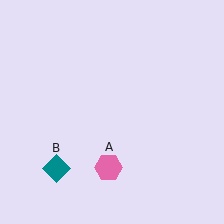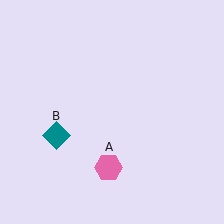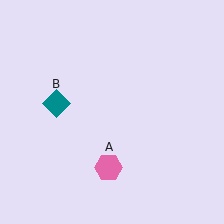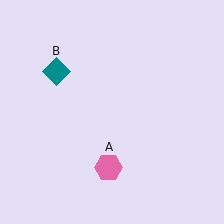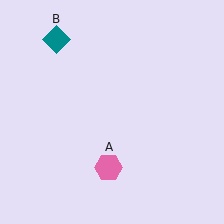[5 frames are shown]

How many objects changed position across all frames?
1 object changed position: teal diamond (object B).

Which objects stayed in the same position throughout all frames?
Pink hexagon (object A) remained stationary.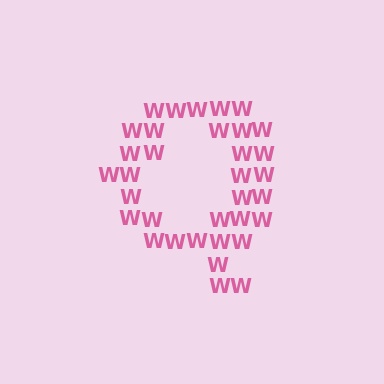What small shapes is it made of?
It is made of small letter W's.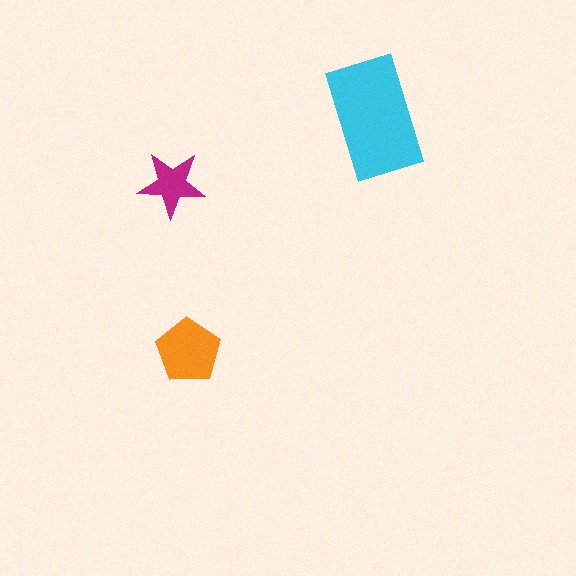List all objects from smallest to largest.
The magenta star, the orange pentagon, the cyan rectangle.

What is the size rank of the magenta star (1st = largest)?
3rd.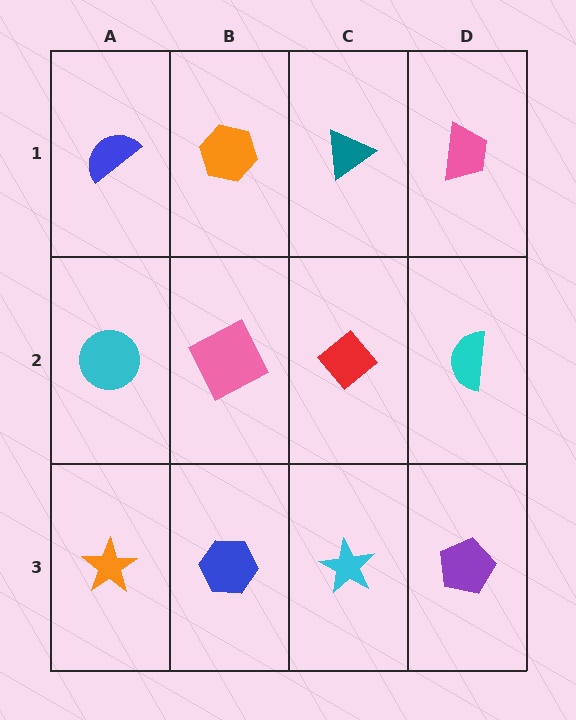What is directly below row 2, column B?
A blue hexagon.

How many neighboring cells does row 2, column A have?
3.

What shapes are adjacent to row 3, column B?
A pink square (row 2, column B), an orange star (row 3, column A), a cyan star (row 3, column C).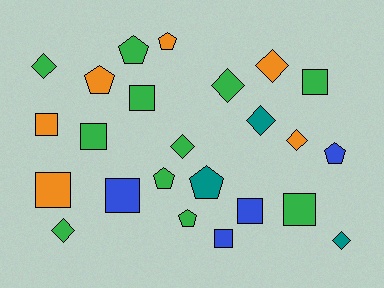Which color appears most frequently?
Green, with 11 objects.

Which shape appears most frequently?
Square, with 9 objects.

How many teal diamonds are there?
There are 2 teal diamonds.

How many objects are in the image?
There are 24 objects.